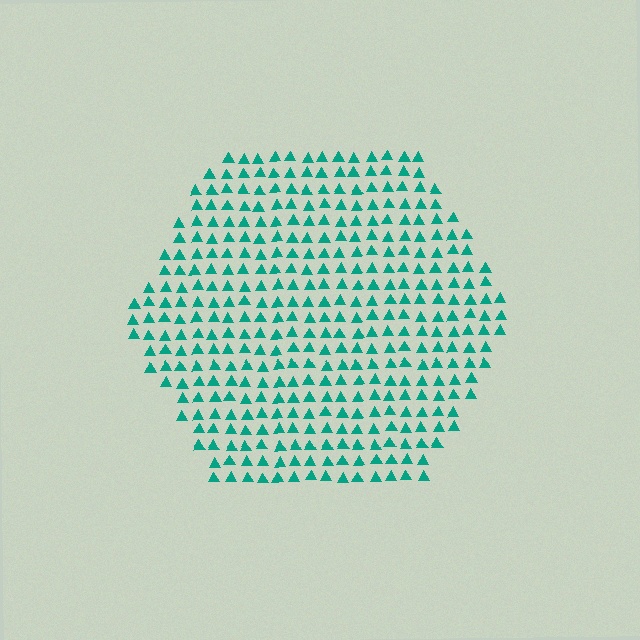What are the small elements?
The small elements are triangles.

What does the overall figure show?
The overall figure shows a hexagon.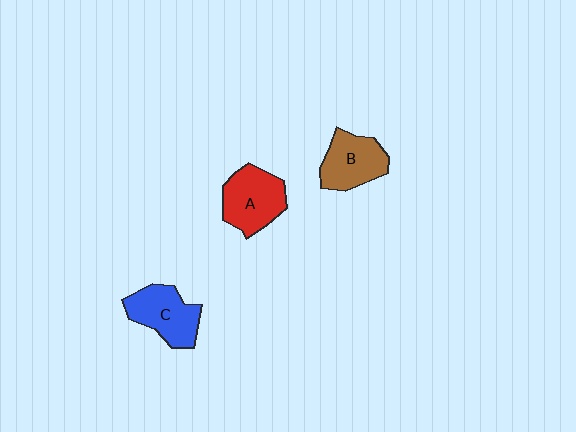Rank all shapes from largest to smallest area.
From largest to smallest: A (red), C (blue), B (brown).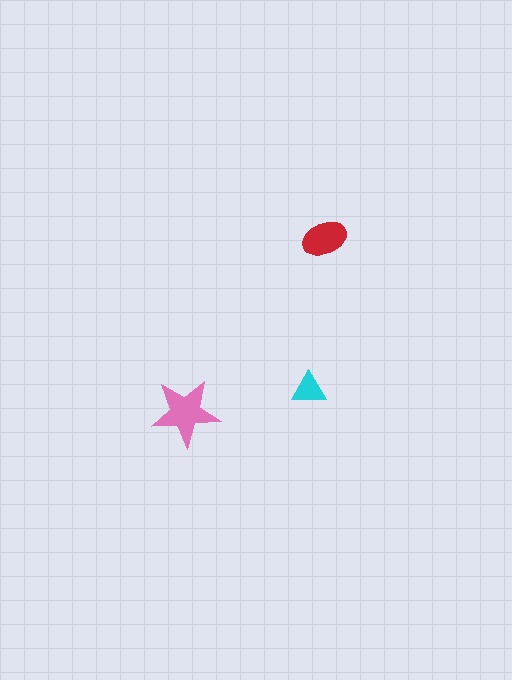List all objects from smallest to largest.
The cyan triangle, the red ellipse, the pink star.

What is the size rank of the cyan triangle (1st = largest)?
3rd.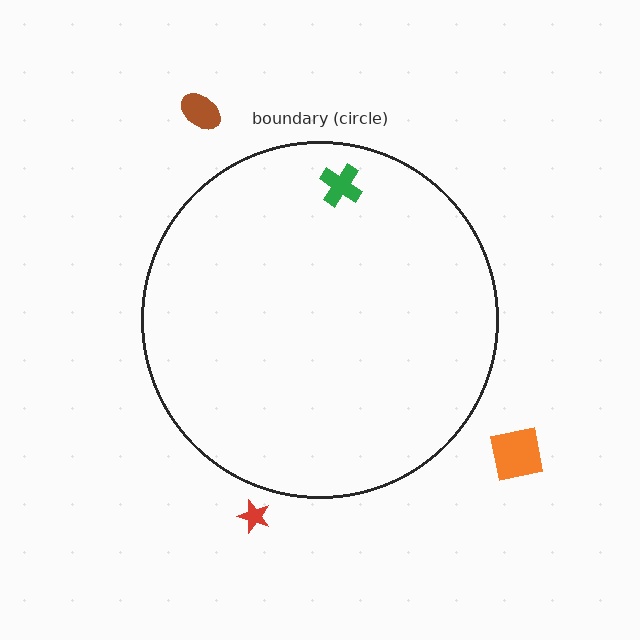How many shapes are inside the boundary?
1 inside, 3 outside.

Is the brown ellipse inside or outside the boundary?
Outside.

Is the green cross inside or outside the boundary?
Inside.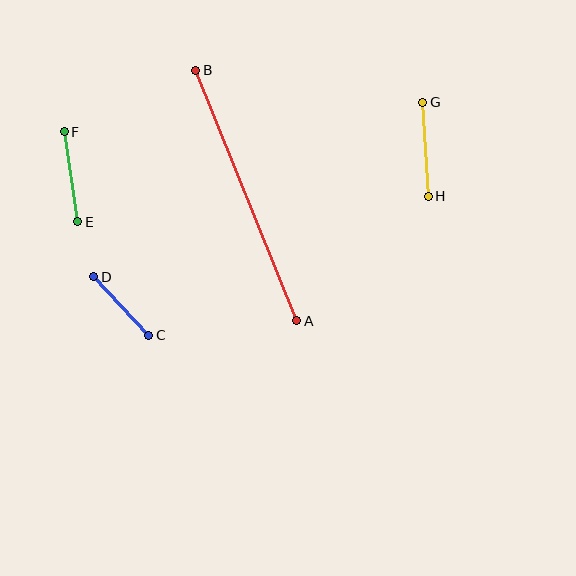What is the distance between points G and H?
The distance is approximately 94 pixels.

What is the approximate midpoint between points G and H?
The midpoint is at approximately (425, 149) pixels.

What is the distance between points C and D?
The distance is approximately 80 pixels.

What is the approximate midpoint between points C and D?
The midpoint is at approximately (121, 306) pixels.